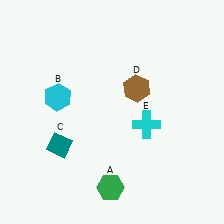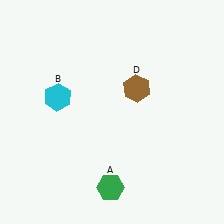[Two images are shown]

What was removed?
The teal diamond (C), the cyan cross (E) were removed in Image 2.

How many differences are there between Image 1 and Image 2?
There are 2 differences between the two images.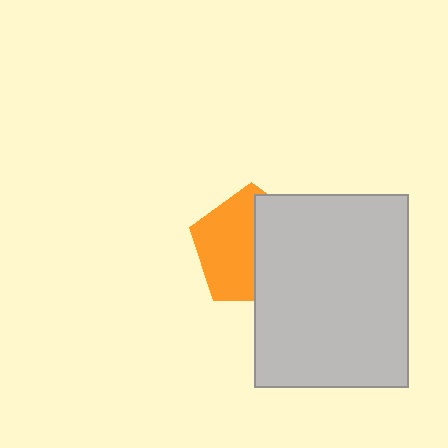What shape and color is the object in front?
The object in front is a light gray rectangle.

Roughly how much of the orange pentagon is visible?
About half of it is visible (roughly 53%).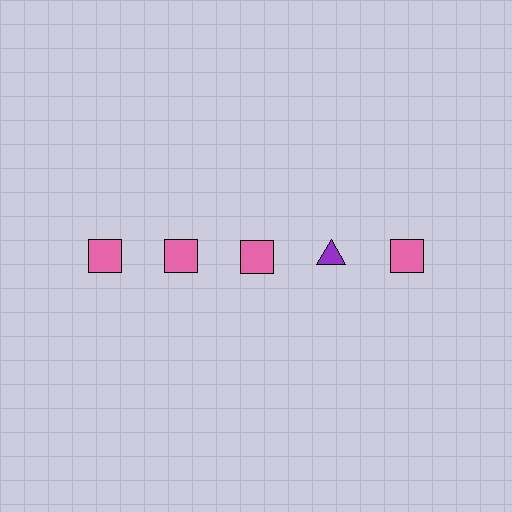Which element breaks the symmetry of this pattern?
The purple triangle in the top row, second from right column breaks the symmetry. All other shapes are pink squares.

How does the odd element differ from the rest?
It differs in both color (purple instead of pink) and shape (triangle instead of square).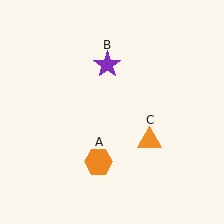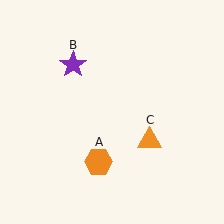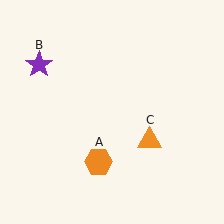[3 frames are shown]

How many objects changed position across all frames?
1 object changed position: purple star (object B).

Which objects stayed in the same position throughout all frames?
Orange hexagon (object A) and orange triangle (object C) remained stationary.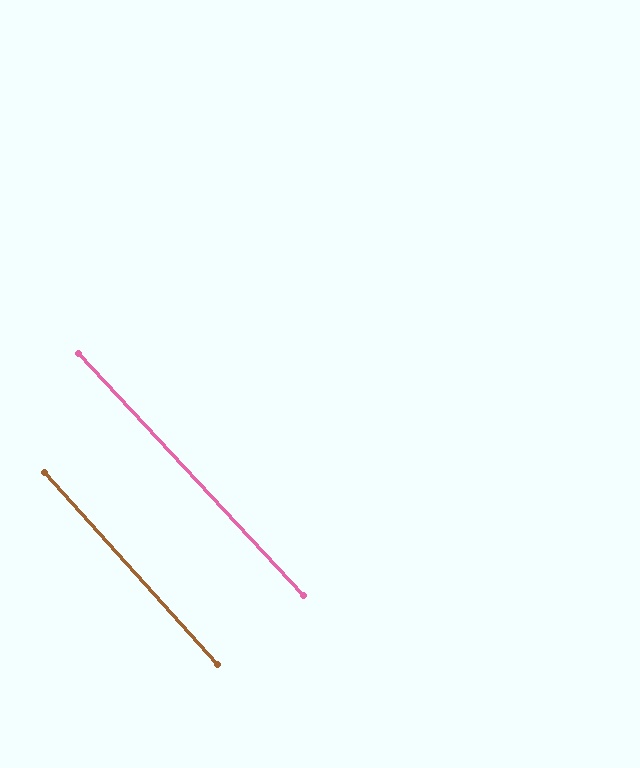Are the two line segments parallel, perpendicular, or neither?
Parallel — their directions differ by only 0.8°.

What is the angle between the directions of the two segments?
Approximately 1 degree.